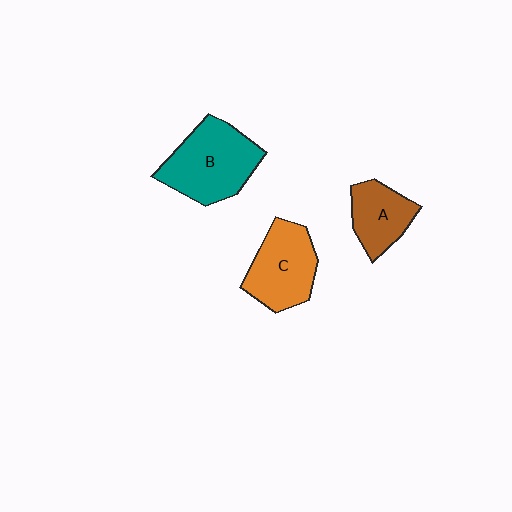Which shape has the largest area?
Shape B (teal).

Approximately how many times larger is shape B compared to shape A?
Approximately 1.7 times.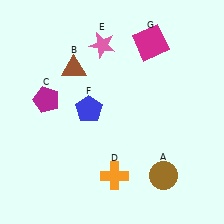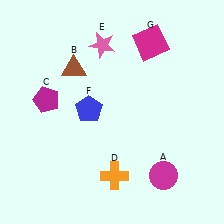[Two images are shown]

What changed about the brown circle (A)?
In Image 1, A is brown. In Image 2, it changed to magenta.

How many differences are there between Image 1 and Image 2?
There is 1 difference between the two images.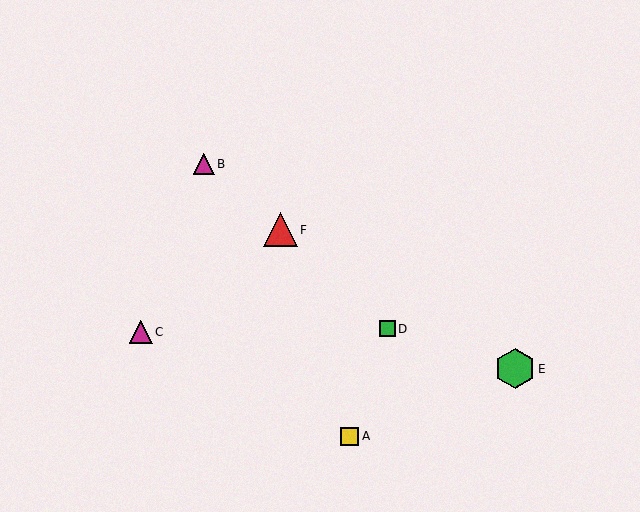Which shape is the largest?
The green hexagon (labeled E) is the largest.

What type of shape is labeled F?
Shape F is a red triangle.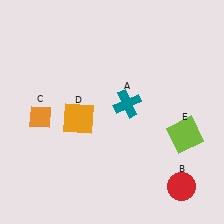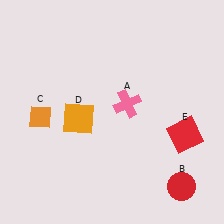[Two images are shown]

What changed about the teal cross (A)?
In Image 1, A is teal. In Image 2, it changed to pink.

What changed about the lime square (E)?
In Image 1, E is lime. In Image 2, it changed to red.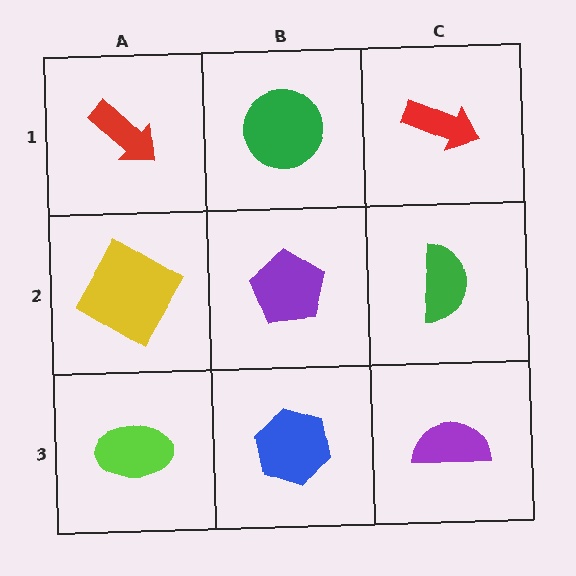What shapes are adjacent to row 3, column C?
A green semicircle (row 2, column C), a blue hexagon (row 3, column B).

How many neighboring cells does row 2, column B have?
4.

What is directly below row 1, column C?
A green semicircle.